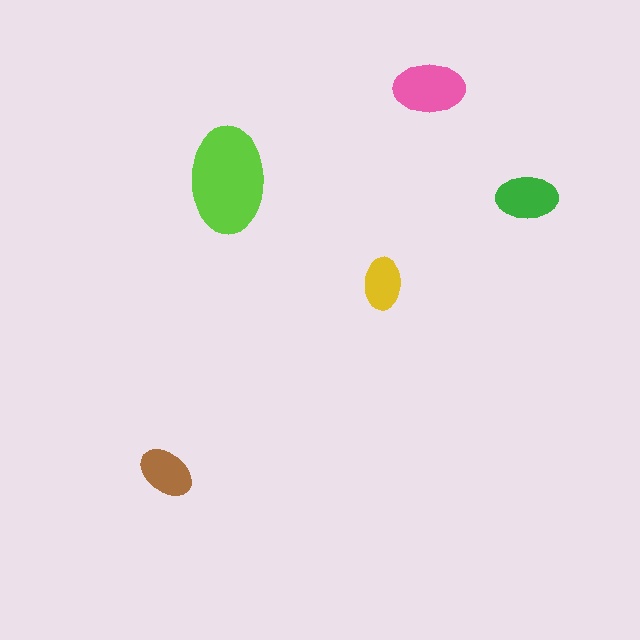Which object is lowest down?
The brown ellipse is bottommost.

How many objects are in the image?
There are 5 objects in the image.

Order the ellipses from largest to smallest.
the lime one, the pink one, the green one, the brown one, the yellow one.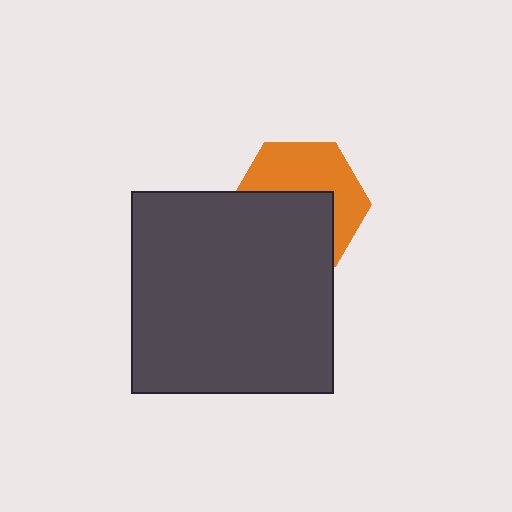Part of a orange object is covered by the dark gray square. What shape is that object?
It is a hexagon.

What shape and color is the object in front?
The object in front is a dark gray square.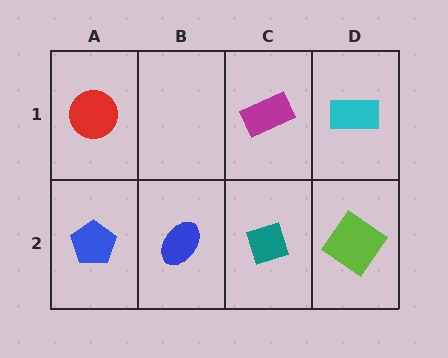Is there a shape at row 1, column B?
No, that cell is empty.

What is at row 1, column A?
A red circle.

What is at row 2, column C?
A teal diamond.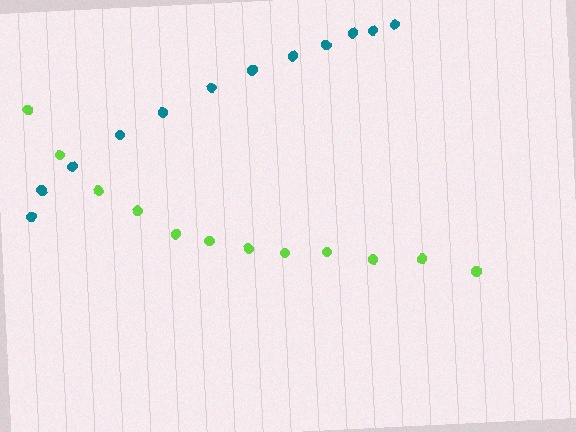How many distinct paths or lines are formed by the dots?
There are 2 distinct paths.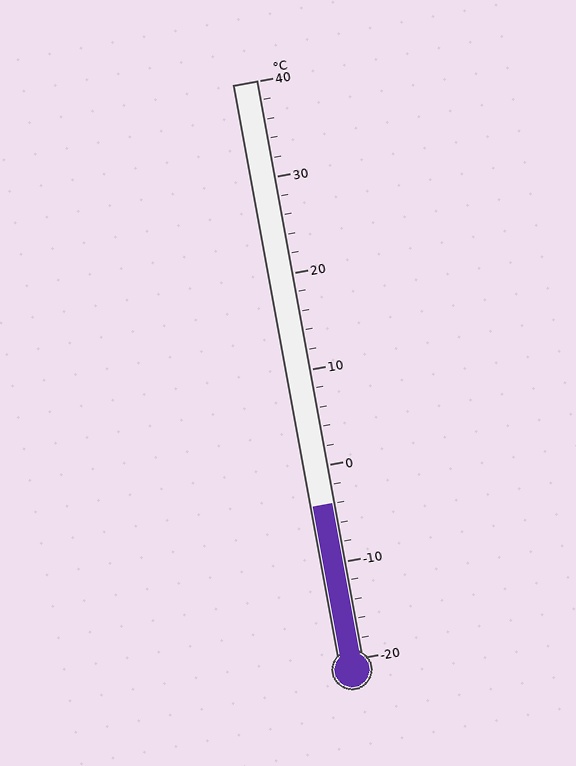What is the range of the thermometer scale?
The thermometer scale ranges from -20°C to 40°C.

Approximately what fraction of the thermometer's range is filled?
The thermometer is filled to approximately 25% of its range.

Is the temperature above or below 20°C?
The temperature is below 20°C.